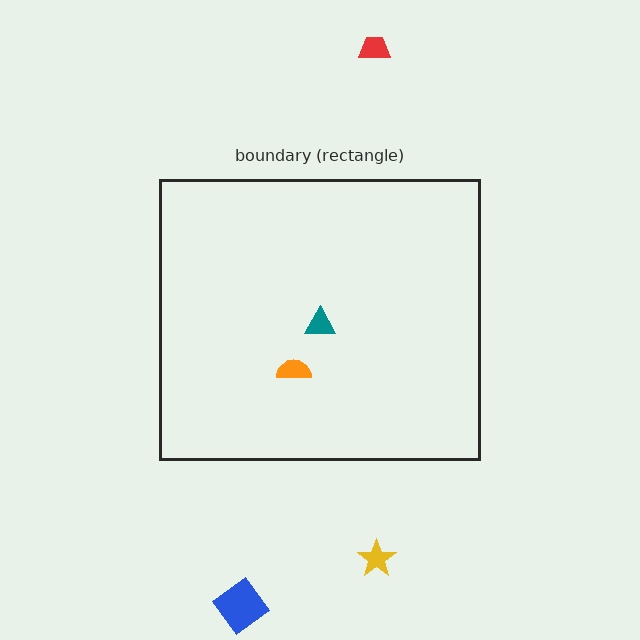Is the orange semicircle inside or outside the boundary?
Inside.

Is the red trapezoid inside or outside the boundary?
Outside.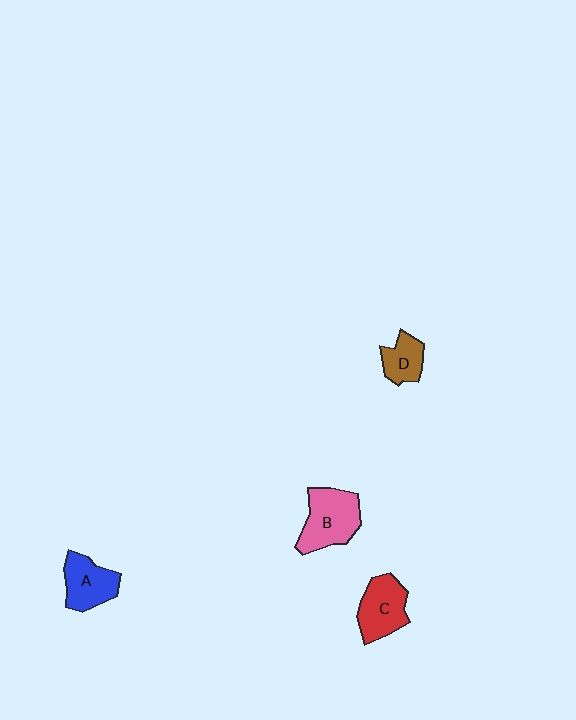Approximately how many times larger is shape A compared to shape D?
Approximately 1.4 times.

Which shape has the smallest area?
Shape D (brown).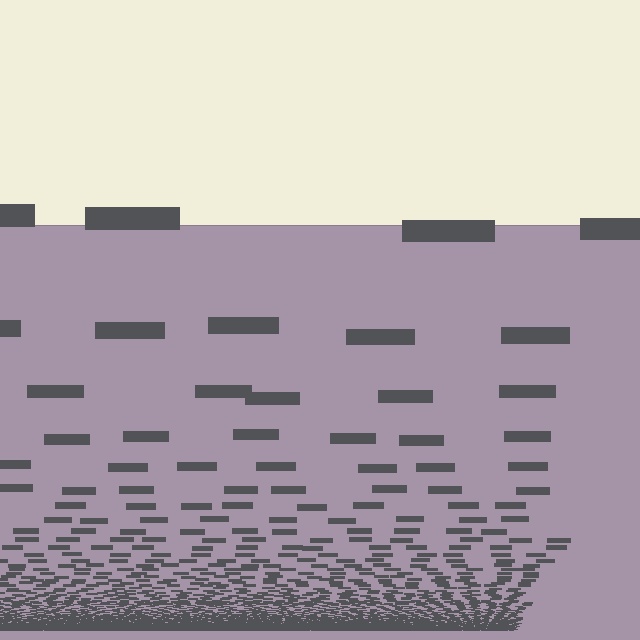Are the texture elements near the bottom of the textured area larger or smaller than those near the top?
Smaller. The gradient is inverted — elements near the bottom are smaller and denser.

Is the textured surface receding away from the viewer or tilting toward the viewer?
The surface appears to tilt toward the viewer. Texture elements get larger and sparser toward the top.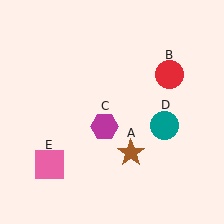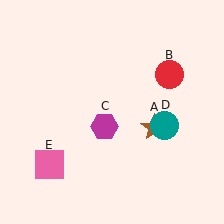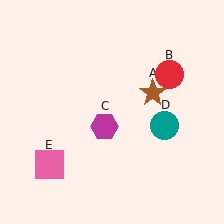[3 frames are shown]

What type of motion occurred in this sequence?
The brown star (object A) rotated counterclockwise around the center of the scene.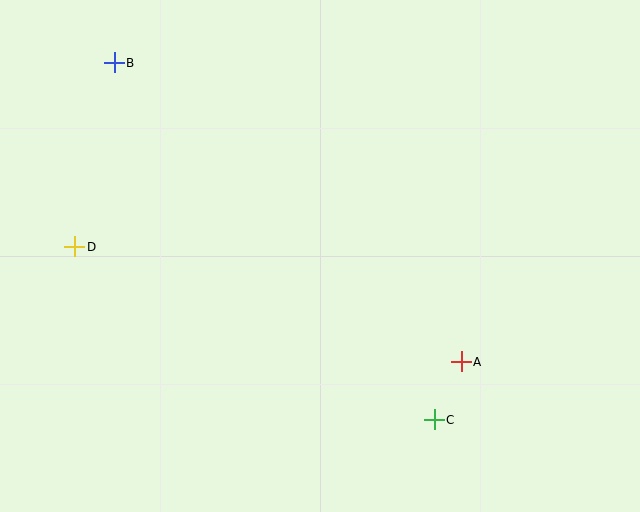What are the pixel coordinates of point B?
Point B is at (114, 63).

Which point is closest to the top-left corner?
Point B is closest to the top-left corner.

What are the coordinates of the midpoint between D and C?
The midpoint between D and C is at (255, 333).